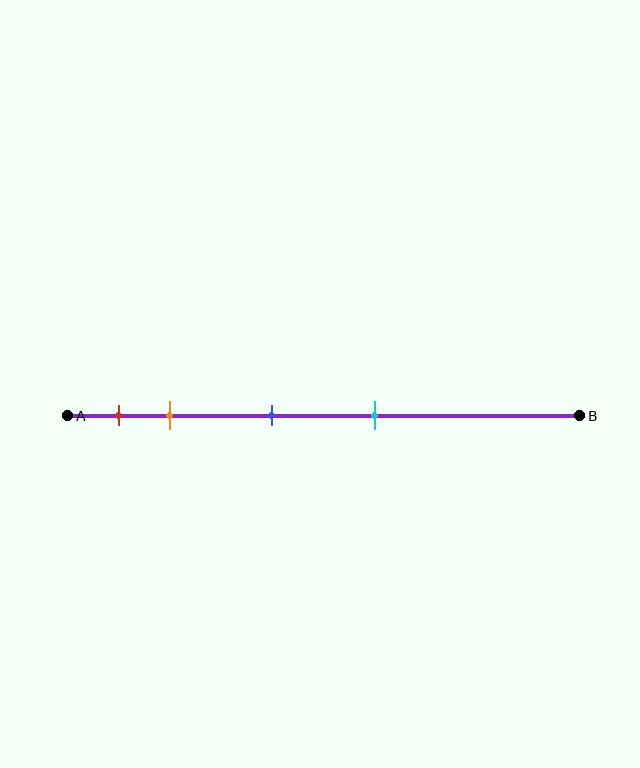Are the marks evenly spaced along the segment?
No, the marks are not evenly spaced.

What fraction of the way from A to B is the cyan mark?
The cyan mark is approximately 60% (0.6) of the way from A to B.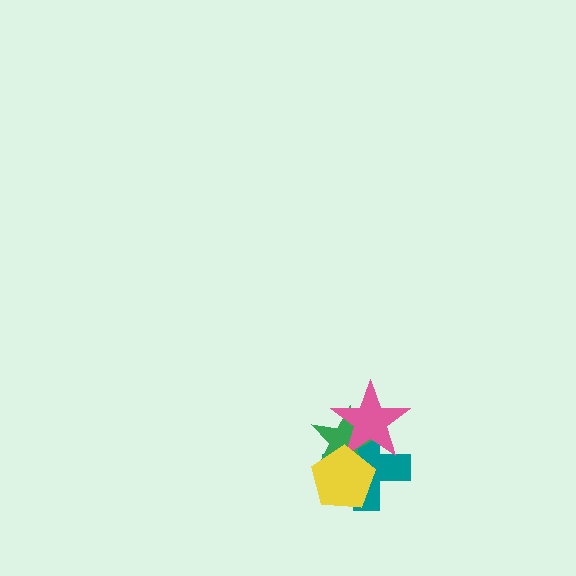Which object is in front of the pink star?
The yellow pentagon is in front of the pink star.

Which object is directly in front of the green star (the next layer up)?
The pink star is directly in front of the green star.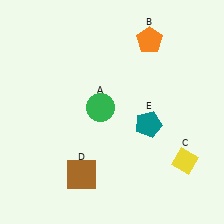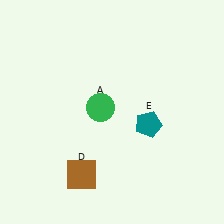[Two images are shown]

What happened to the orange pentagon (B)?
The orange pentagon (B) was removed in Image 2. It was in the top-right area of Image 1.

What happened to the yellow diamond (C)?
The yellow diamond (C) was removed in Image 2. It was in the bottom-right area of Image 1.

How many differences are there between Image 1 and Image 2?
There are 2 differences between the two images.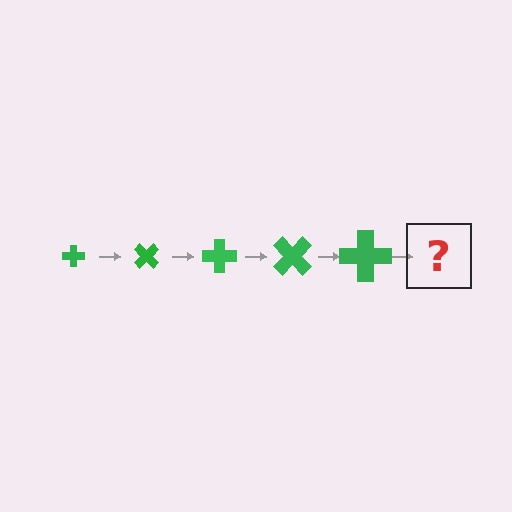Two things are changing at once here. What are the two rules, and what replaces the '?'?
The two rules are that the cross grows larger each step and it rotates 45 degrees each step. The '?' should be a cross, larger than the previous one and rotated 225 degrees from the start.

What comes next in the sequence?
The next element should be a cross, larger than the previous one and rotated 225 degrees from the start.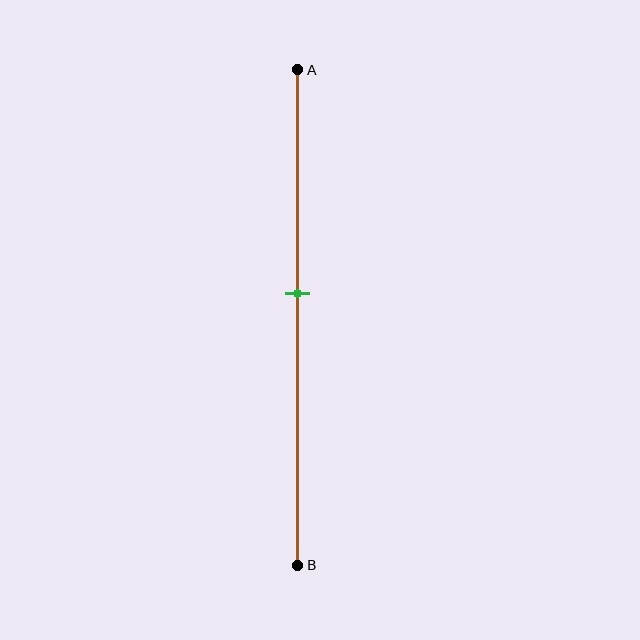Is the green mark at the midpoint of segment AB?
No, the mark is at about 45% from A, not at the 50% midpoint.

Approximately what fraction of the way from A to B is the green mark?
The green mark is approximately 45% of the way from A to B.